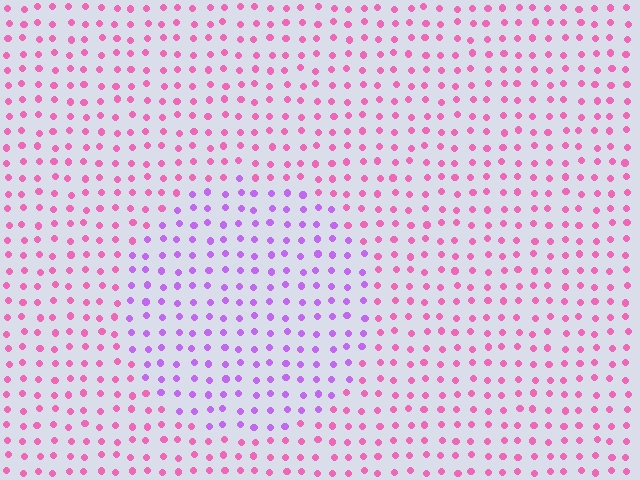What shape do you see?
I see a circle.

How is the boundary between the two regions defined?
The boundary is defined purely by a slight shift in hue (about 44 degrees). Spacing, size, and orientation are identical on both sides.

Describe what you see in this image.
The image is filled with small pink elements in a uniform arrangement. A circle-shaped region is visible where the elements are tinted to a slightly different hue, forming a subtle color boundary.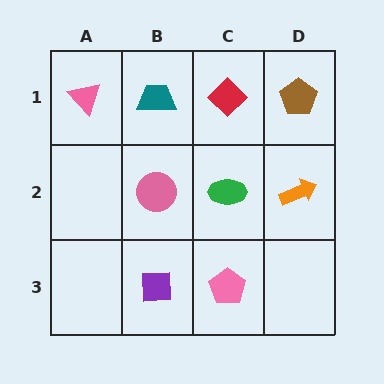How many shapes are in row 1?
4 shapes.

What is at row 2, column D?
An orange arrow.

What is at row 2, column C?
A green ellipse.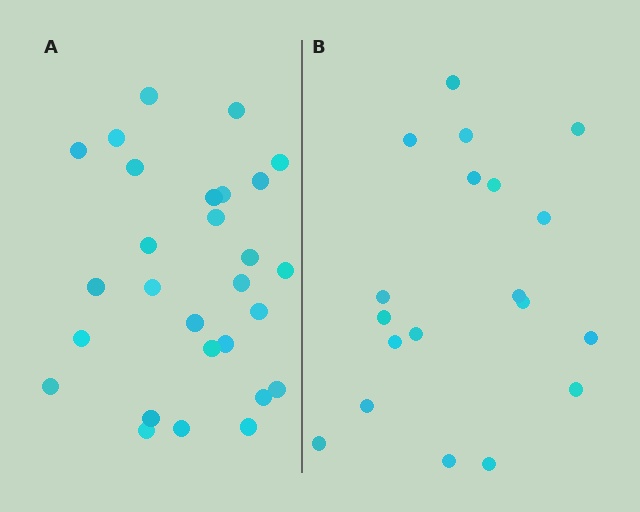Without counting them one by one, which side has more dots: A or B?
Region A (the left region) has more dots.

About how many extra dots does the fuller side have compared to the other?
Region A has roughly 8 or so more dots than region B.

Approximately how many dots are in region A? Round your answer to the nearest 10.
About 30 dots. (The exact count is 28, which rounds to 30.)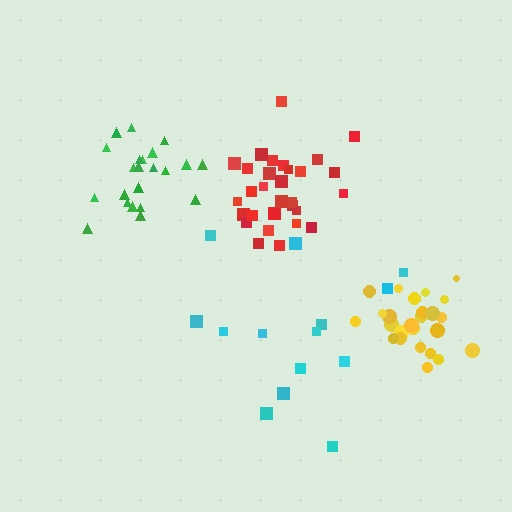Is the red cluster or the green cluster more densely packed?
Green.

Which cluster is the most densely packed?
Green.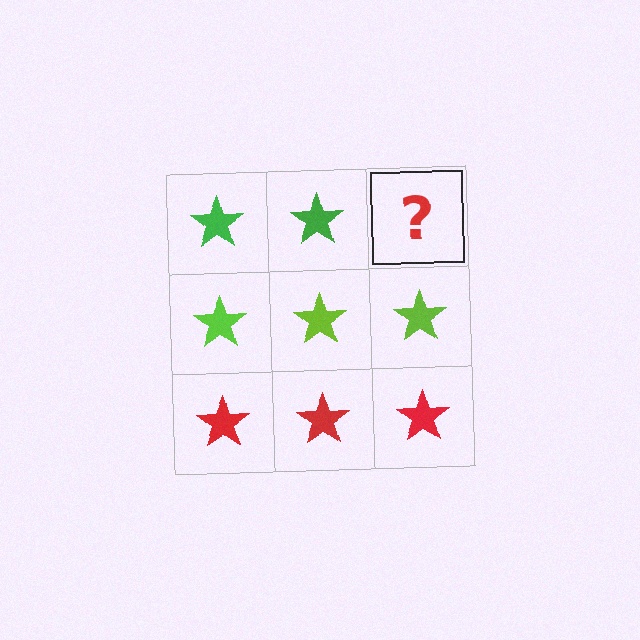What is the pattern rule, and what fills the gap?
The rule is that each row has a consistent color. The gap should be filled with a green star.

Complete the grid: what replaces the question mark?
The question mark should be replaced with a green star.